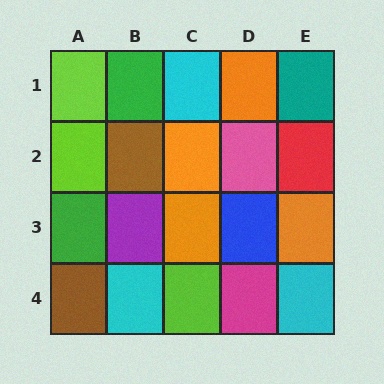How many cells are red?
1 cell is red.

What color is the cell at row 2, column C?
Orange.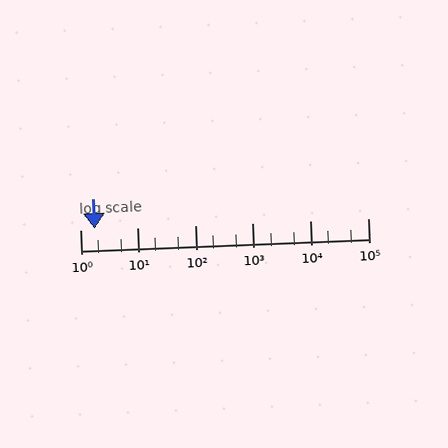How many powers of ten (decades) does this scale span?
The scale spans 5 decades, from 1 to 100000.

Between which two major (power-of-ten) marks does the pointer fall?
The pointer is between 1 and 10.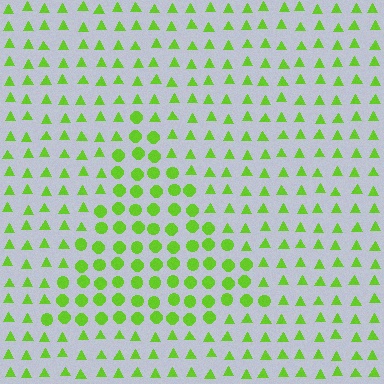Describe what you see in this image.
The image is filled with small lime elements arranged in a uniform grid. A triangle-shaped region contains circles, while the surrounding area contains triangles. The boundary is defined purely by the change in element shape.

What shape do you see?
I see a triangle.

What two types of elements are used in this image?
The image uses circles inside the triangle region and triangles outside it.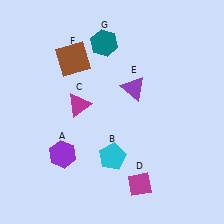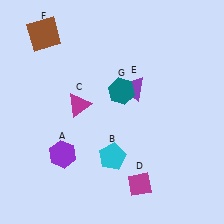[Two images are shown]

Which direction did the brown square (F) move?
The brown square (F) moved left.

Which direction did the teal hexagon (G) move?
The teal hexagon (G) moved down.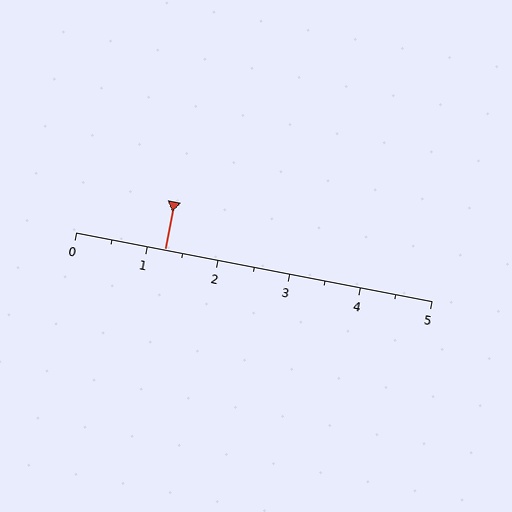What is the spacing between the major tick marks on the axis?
The major ticks are spaced 1 apart.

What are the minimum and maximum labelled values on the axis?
The axis runs from 0 to 5.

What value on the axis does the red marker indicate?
The marker indicates approximately 1.2.